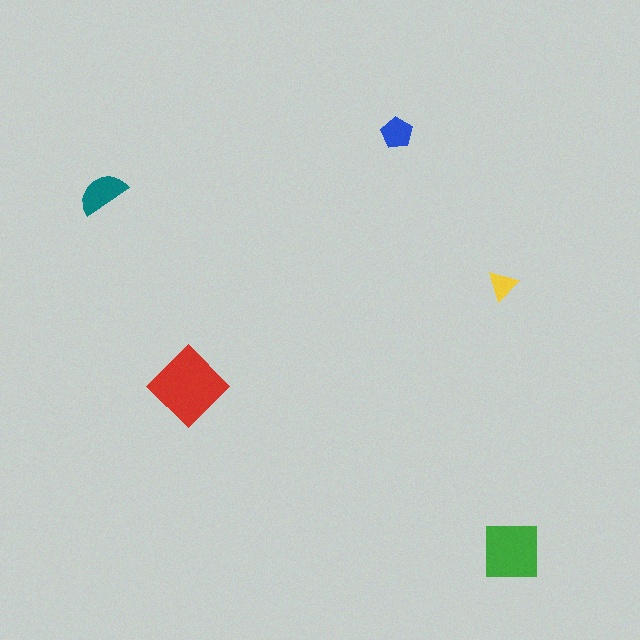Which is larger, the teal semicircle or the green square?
The green square.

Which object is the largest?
The red diamond.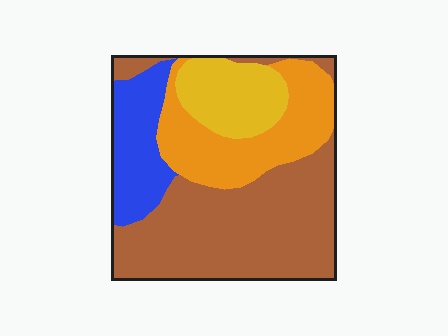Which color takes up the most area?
Brown, at roughly 45%.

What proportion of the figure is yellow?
Yellow covers roughly 15% of the figure.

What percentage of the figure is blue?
Blue covers 15% of the figure.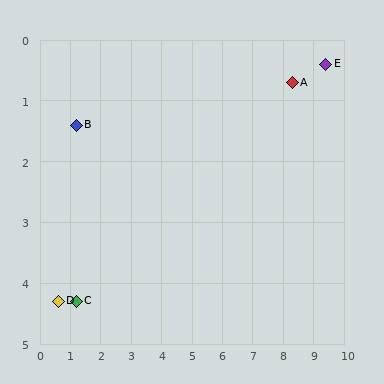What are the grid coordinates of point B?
Point B is at approximately (1.2, 1.4).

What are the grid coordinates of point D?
Point D is at approximately (0.6, 4.3).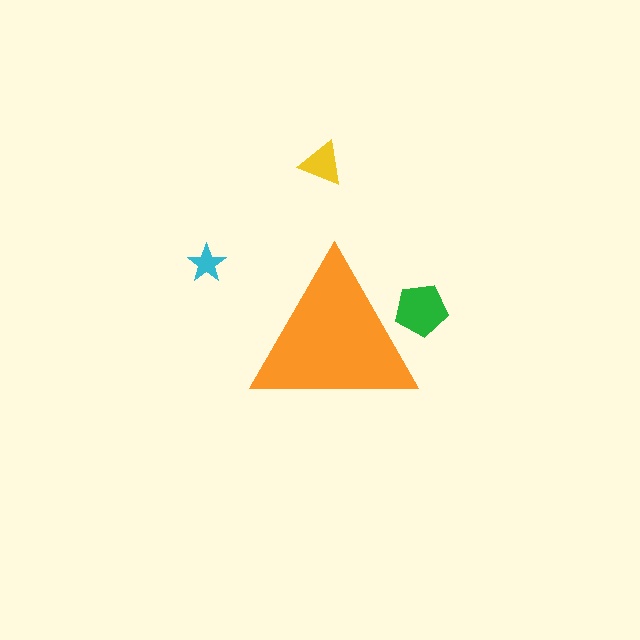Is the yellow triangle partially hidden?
No, the yellow triangle is fully visible.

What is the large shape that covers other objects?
An orange triangle.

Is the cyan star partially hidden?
No, the cyan star is fully visible.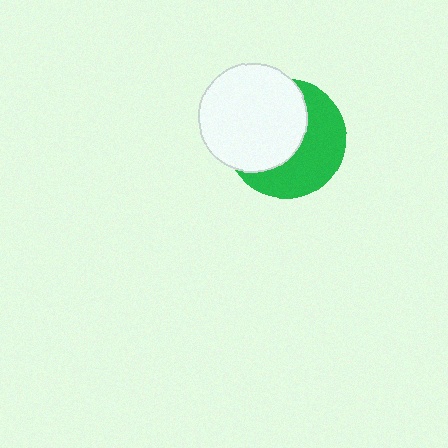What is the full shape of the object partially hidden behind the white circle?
The partially hidden object is a green circle.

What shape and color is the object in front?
The object in front is a white circle.